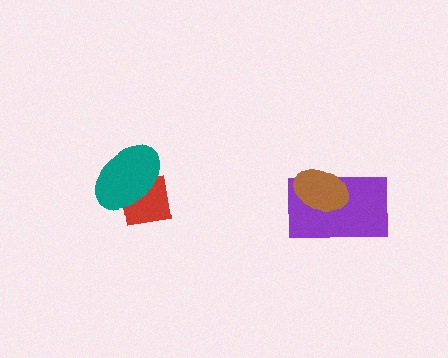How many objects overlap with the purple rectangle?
1 object overlaps with the purple rectangle.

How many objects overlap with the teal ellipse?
1 object overlaps with the teal ellipse.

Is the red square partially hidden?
Yes, it is partially covered by another shape.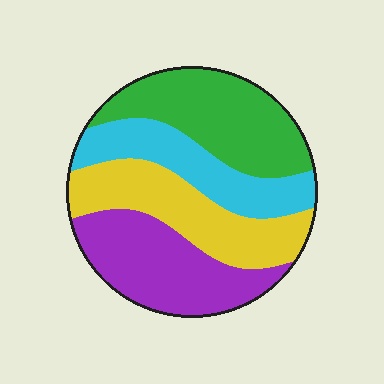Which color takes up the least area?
Cyan, at roughly 20%.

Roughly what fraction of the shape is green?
Green covers around 30% of the shape.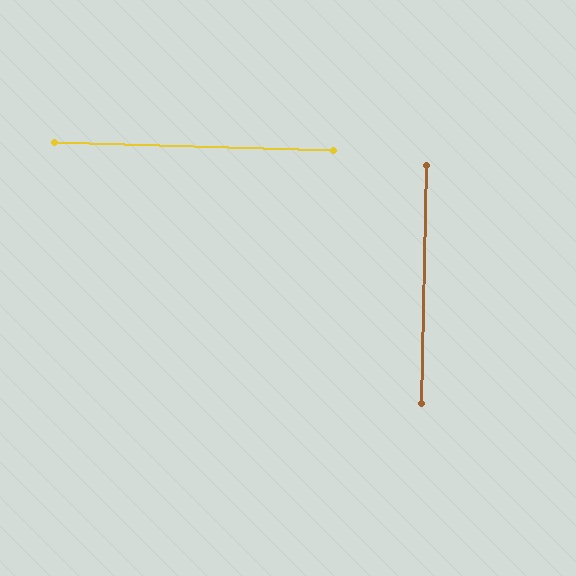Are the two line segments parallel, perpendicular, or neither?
Perpendicular — they meet at approximately 90°.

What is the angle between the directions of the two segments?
Approximately 90 degrees.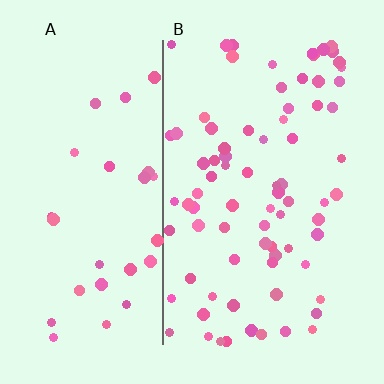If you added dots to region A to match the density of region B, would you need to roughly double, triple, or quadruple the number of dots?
Approximately double.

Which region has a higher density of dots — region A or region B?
B (the right).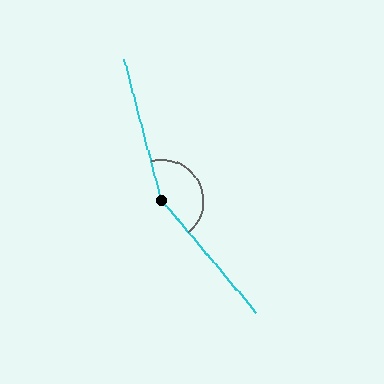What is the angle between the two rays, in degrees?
Approximately 155 degrees.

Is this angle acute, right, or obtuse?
It is obtuse.